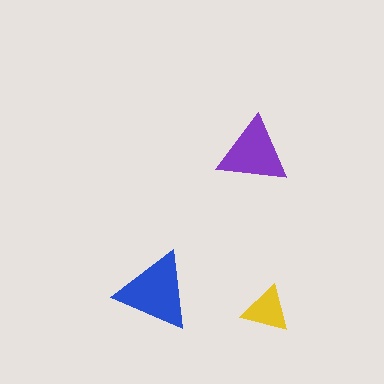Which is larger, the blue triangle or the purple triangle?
The blue one.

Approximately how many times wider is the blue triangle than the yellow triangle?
About 1.5 times wider.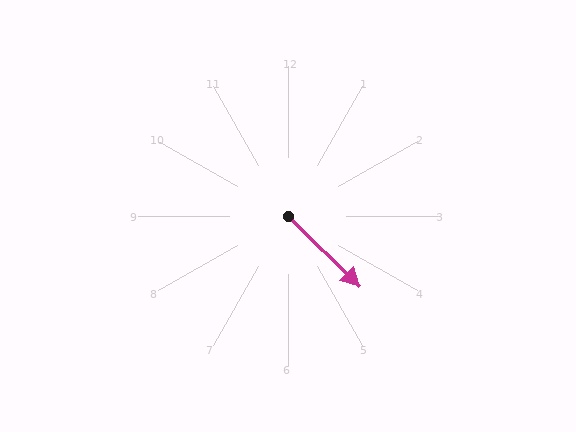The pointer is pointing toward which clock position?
Roughly 4 o'clock.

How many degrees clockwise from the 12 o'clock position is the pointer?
Approximately 135 degrees.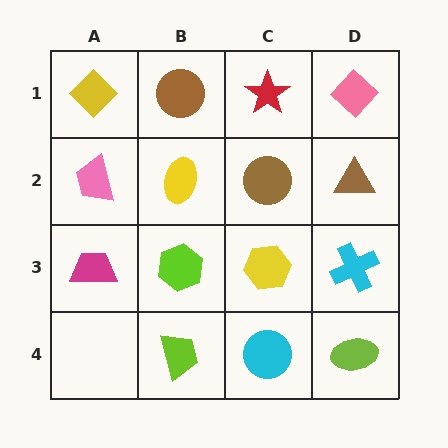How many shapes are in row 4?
3 shapes.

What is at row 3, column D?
A cyan cross.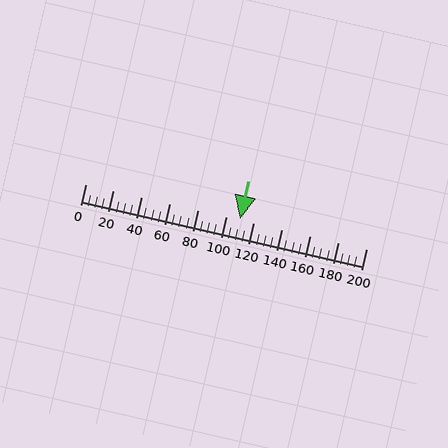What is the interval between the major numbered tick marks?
The major tick marks are spaced 20 units apart.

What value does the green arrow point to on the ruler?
The green arrow points to approximately 110.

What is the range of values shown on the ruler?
The ruler shows values from 0 to 200.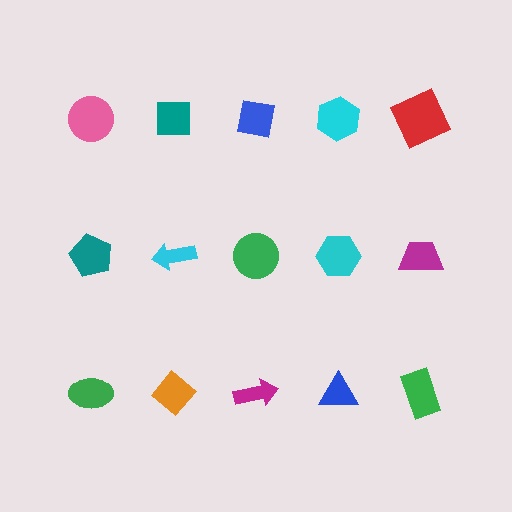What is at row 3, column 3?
A magenta arrow.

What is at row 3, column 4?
A blue triangle.